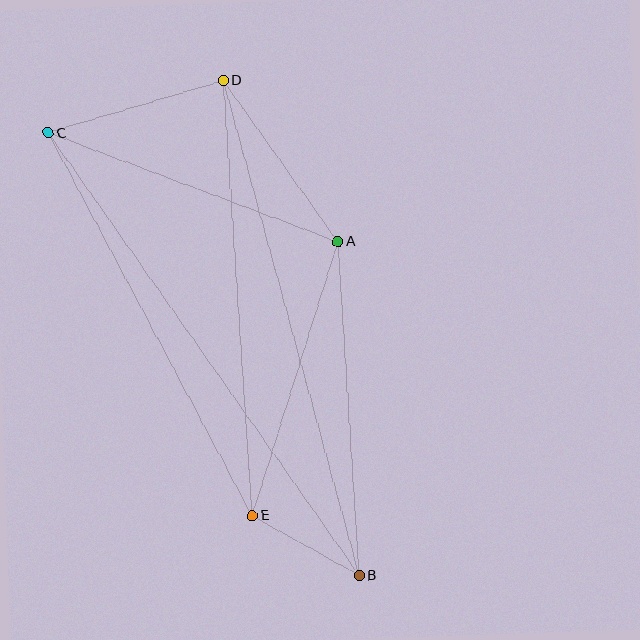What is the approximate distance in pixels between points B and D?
The distance between B and D is approximately 514 pixels.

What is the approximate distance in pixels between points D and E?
The distance between D and E is approximately 436 pixels.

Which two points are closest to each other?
Points B and E are closest to each other.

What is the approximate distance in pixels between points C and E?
The distance between C and E is approximately 434 pixels.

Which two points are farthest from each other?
Points B and C are farthest from each other.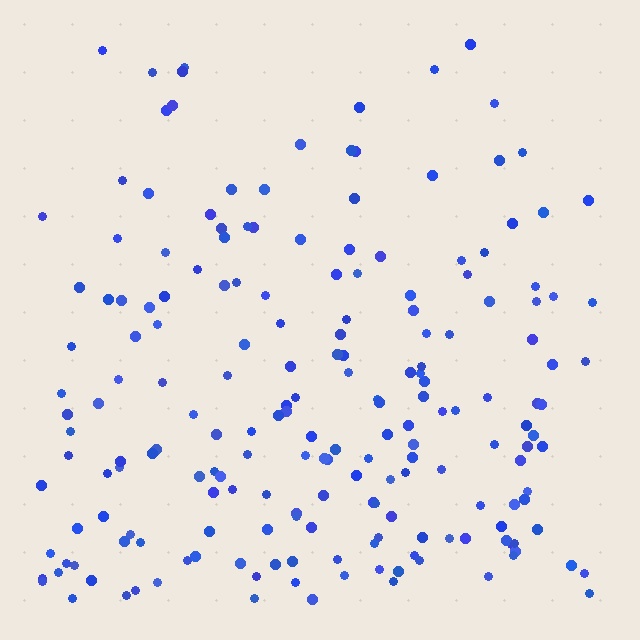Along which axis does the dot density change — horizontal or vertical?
Vertical.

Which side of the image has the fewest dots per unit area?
The top.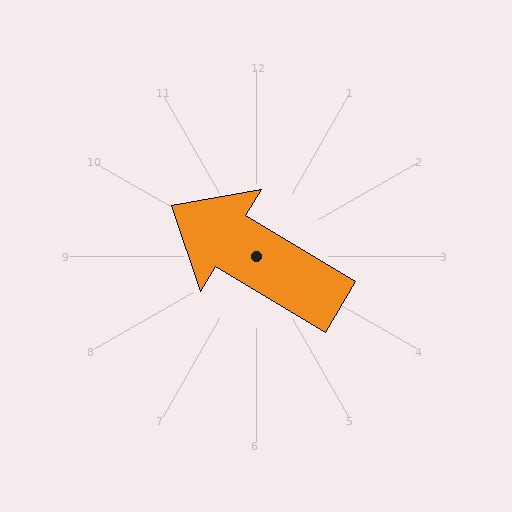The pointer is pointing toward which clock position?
Roughly 10 o'clock.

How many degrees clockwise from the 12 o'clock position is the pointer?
Approximately 301 degrees.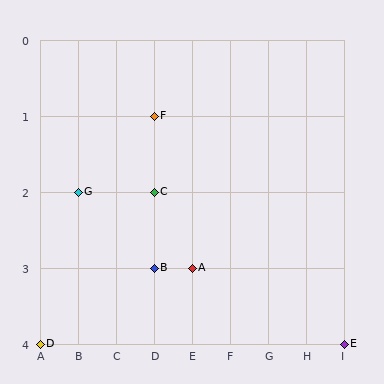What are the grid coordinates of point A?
Point A is at grid coordinates (E, 3).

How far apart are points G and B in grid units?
Points G and B are 2 columns and 1 row apart (about 2.2 grid units diagonally).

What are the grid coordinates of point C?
Point C is at grid coordinates (D, 2).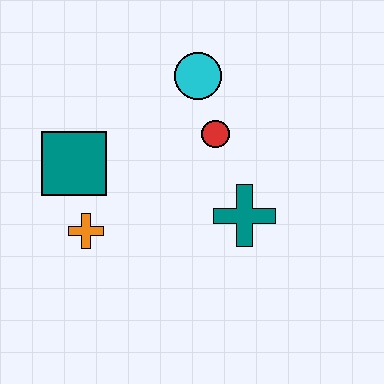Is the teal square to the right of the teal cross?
No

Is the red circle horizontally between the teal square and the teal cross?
Yes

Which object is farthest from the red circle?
The orange cross is farthest from the red circle.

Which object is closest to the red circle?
The cyan circle is closest to the red circle.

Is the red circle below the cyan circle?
Yes